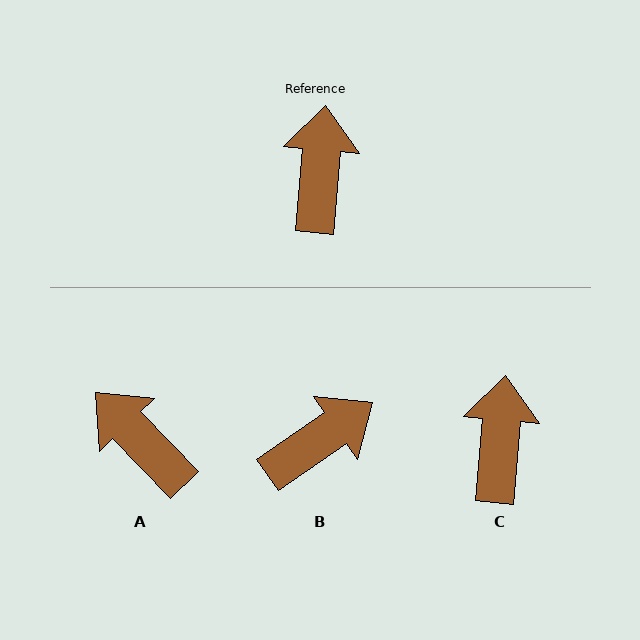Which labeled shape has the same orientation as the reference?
C.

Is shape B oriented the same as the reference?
No, it is off by about 50 degrees.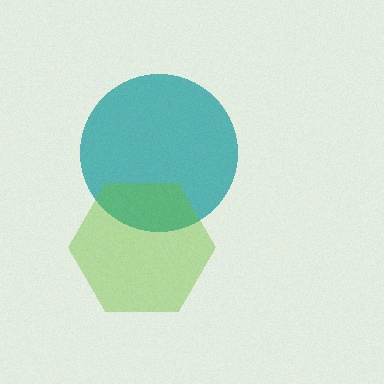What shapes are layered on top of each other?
The layered shapes are: a teal circle, a lime hexagon.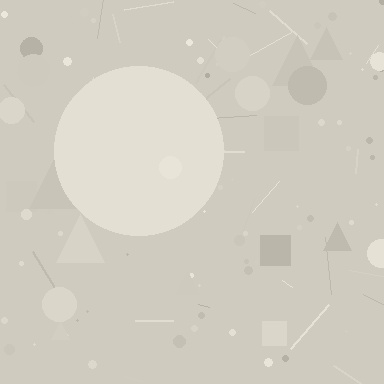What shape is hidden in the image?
A circle is hidden in the image.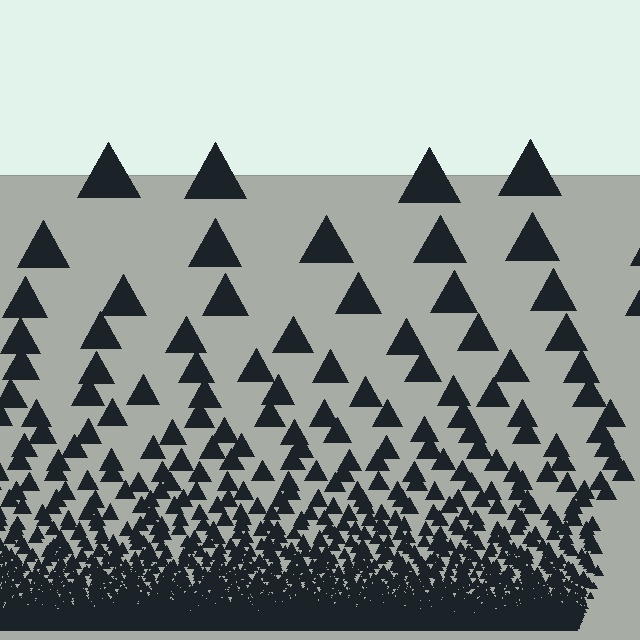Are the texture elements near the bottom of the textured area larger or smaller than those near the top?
Smaller. The gradient is inverted — elements near the bottom are smaller and denser.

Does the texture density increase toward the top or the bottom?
Density increases toward the bottom.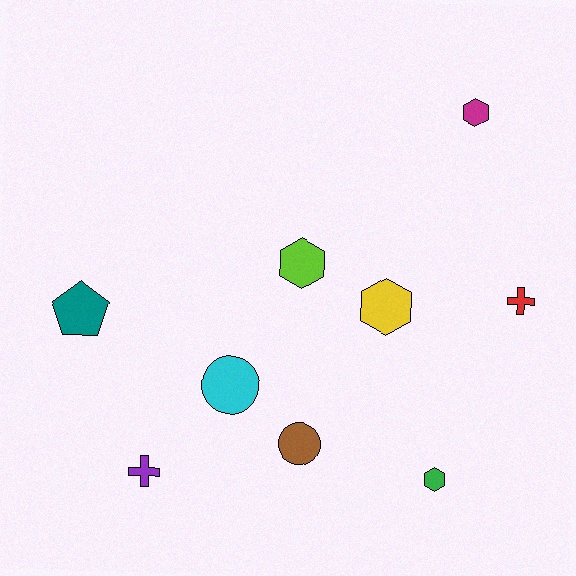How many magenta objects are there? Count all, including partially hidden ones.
There is 1 magenta object.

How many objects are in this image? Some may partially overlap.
There are 9 objects.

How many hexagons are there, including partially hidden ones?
There are 4 hexagons.